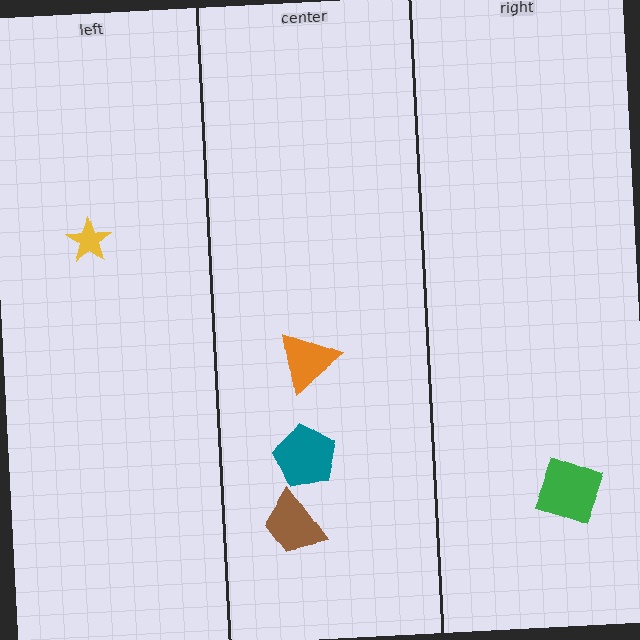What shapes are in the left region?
The yellow star.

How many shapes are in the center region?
3.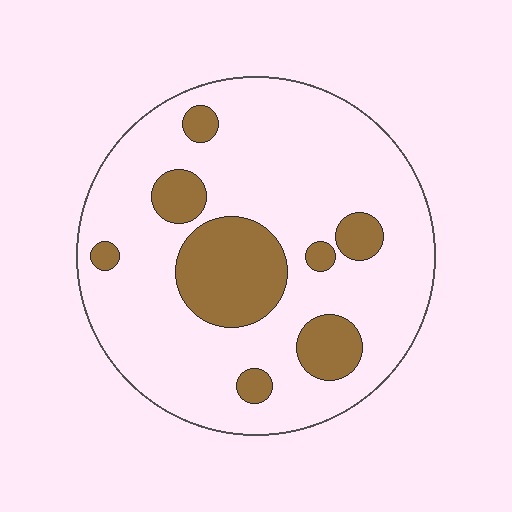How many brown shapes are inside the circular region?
8.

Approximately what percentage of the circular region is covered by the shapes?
Approximately 20%.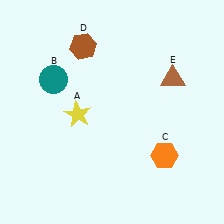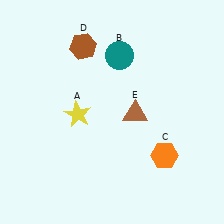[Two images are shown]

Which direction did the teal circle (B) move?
The teal circle (B) moved right.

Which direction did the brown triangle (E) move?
The brown triangle (E) moved left.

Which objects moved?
The objects that moved are: the teal circle (B), the brown triangle (E).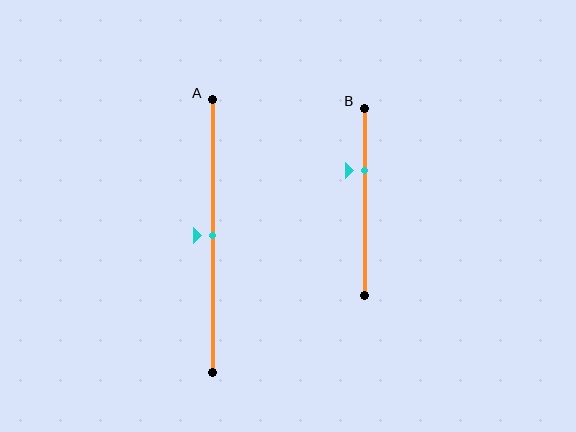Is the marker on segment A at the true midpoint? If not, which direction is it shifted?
Yes, the marker on segment A is at the true midpoint.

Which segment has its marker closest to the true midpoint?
Segment A has its marker closest to the true midpoint.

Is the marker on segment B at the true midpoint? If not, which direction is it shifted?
No, the marker on segment B is shifted upward by about 17% of the segment length.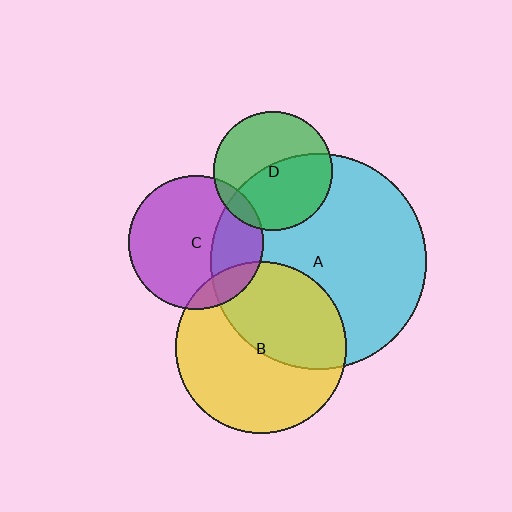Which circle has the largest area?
Circle A (cyan).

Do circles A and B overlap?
Yes.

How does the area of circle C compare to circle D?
Approximately 1.3 times.